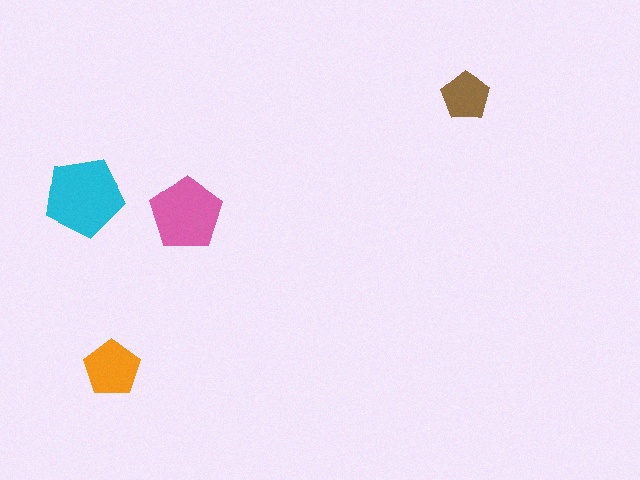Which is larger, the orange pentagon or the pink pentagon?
The pink one.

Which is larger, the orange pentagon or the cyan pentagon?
The cyan one.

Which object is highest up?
The brown pentagon is topmost.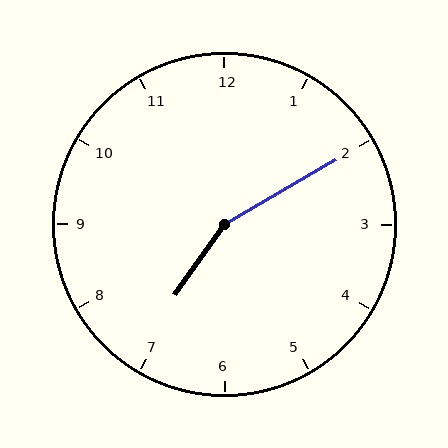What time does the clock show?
7:10.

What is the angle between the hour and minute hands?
Approximately 155 degrees.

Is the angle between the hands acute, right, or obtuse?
It is obtuse.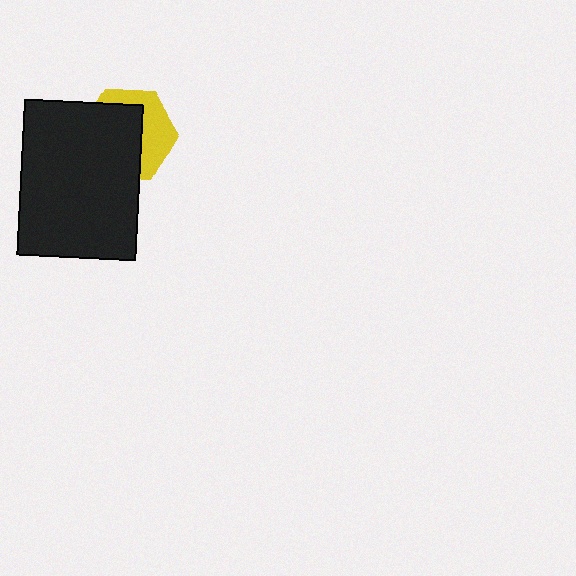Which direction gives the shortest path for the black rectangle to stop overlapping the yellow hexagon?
Moving toward the lower-left gives the shortest separation.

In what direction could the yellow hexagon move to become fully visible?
The yellow hexagon could move toward the upper-right. That would shift it out from behind the black rectangle entirely.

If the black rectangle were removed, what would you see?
You would see the complete yellow hexagon.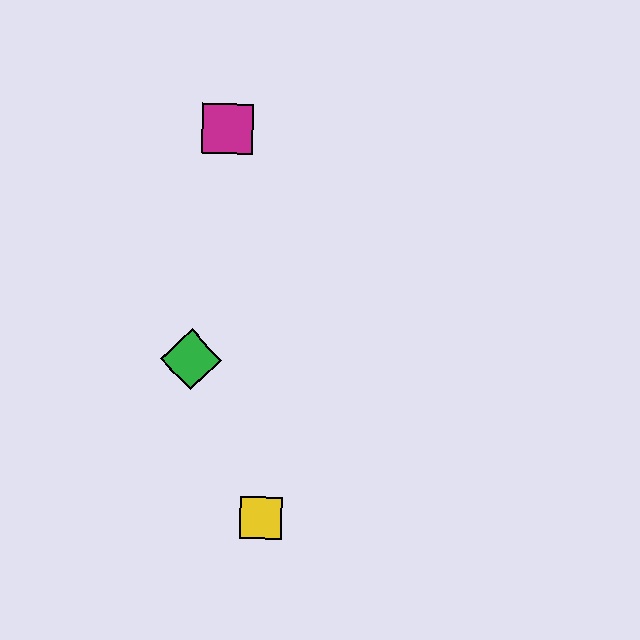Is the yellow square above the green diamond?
No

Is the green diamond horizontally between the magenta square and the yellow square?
No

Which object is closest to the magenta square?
The green diamond is closest to the magenta square.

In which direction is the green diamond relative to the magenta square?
The green diamond is below the magenta square.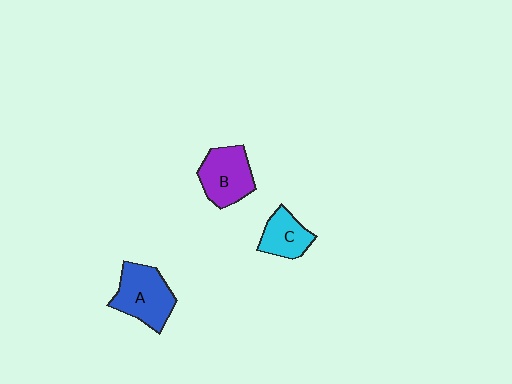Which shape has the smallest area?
Shape C (cyan).